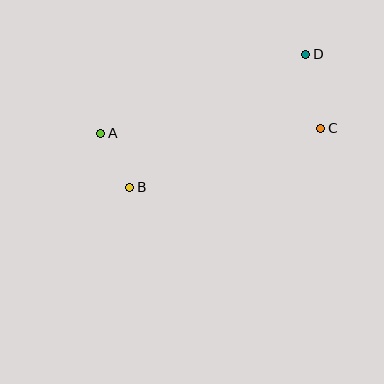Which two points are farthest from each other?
Points B and D are farthest from each other.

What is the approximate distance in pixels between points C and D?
The distance between C and D is approximately 76 pixels.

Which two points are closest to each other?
Points A and B are closest to each other.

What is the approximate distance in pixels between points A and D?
The distance between A and D is approximately 220 pixels.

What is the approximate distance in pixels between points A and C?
The distance between A and C is approximately 220 pixels.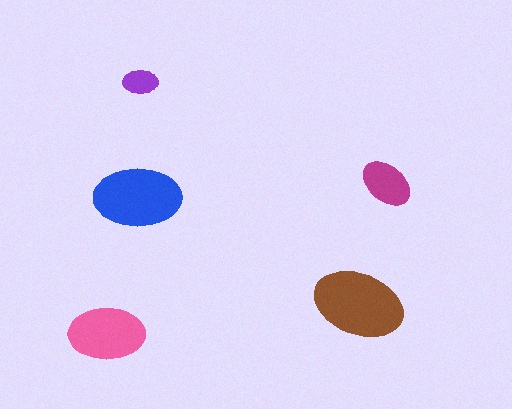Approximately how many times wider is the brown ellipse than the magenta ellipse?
About 1.5 times wider.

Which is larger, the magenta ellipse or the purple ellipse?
The magenta one.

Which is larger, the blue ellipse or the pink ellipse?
The blue one.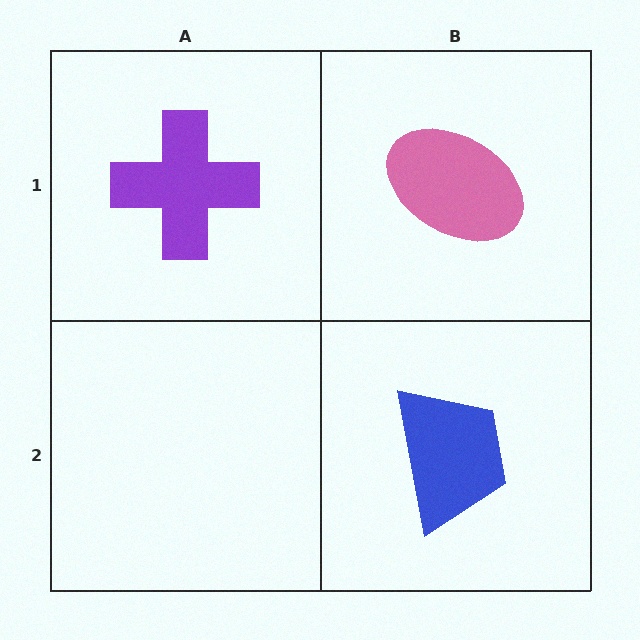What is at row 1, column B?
A pink ellipse.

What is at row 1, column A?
A purple cross.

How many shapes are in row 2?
1 shape.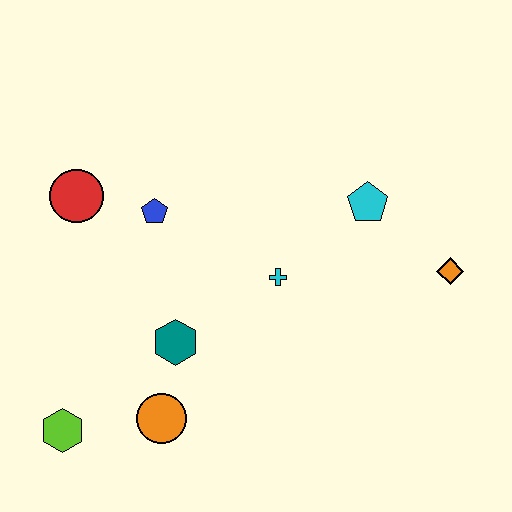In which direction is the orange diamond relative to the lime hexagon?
The orange diamond is to the right of the lime hexagon.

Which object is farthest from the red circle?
The orange diamond is farthest from the red circle.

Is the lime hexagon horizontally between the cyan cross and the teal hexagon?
No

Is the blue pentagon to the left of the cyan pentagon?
Yes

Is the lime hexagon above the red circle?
No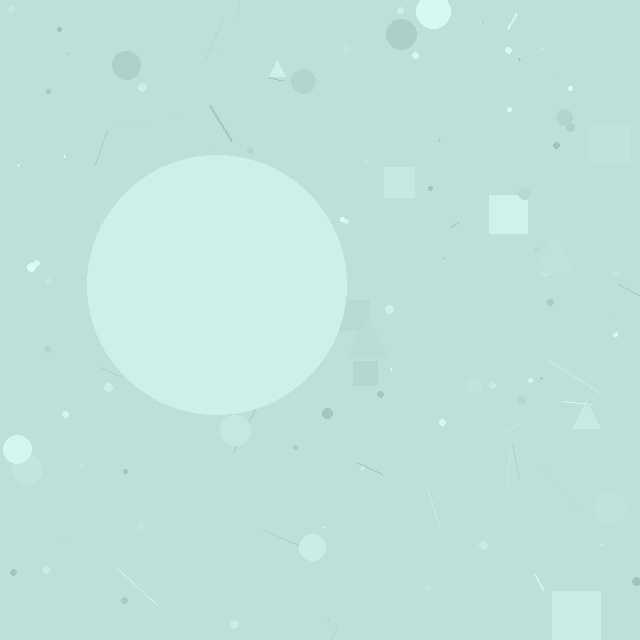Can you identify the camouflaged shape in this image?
The camouflaged shape is a circle.